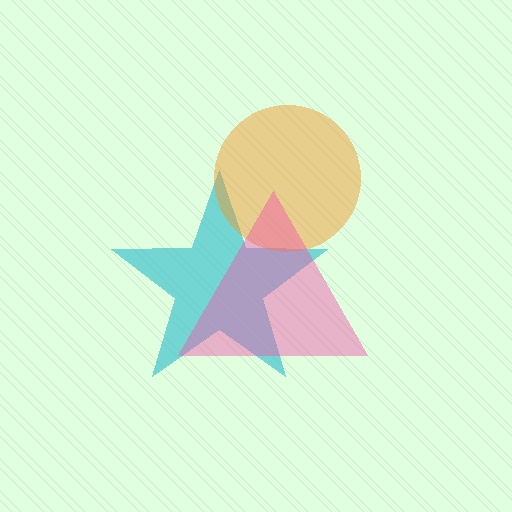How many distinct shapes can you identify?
There are 3 distinct shapes: a cyan star, an orange circle, a pink triangle.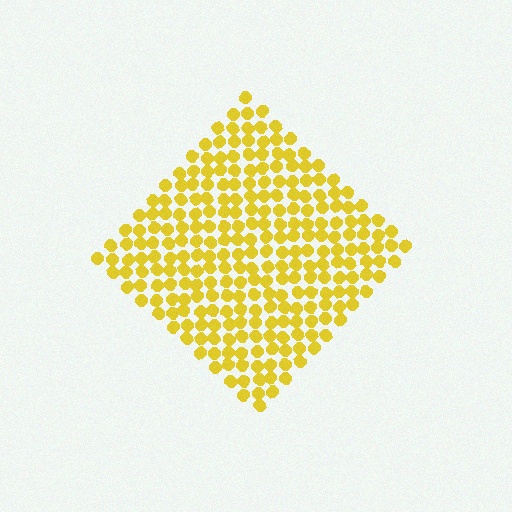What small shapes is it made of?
It is made of small circles.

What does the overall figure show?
The overall figure shows a diamond.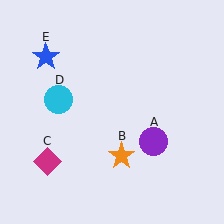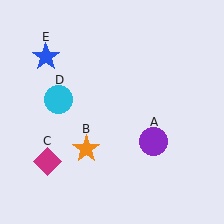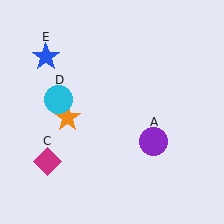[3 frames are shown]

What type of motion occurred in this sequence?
The orange star (object B) rotated clockwise around the center of the scene.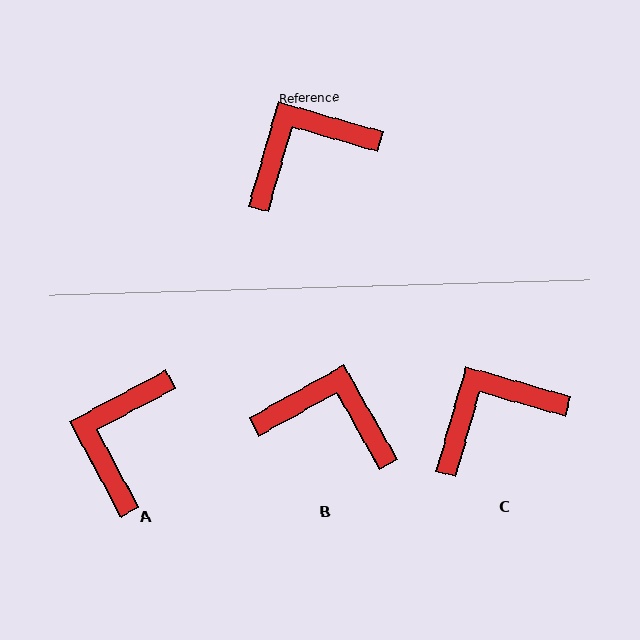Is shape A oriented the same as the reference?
No, it is off by about 44 degrees.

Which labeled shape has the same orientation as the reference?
C.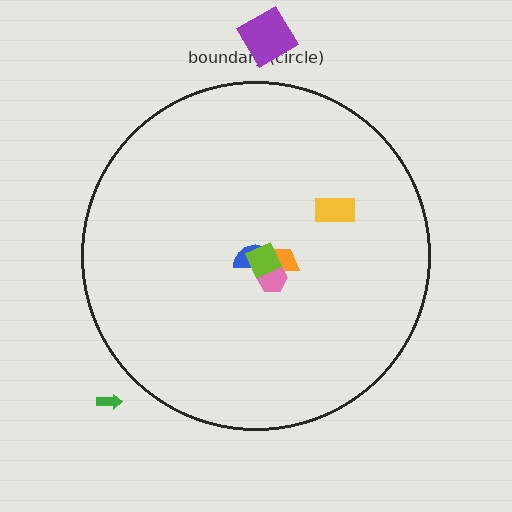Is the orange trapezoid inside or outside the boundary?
Inside.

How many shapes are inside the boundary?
5 inside, 2 outside.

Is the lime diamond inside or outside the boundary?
Inside.